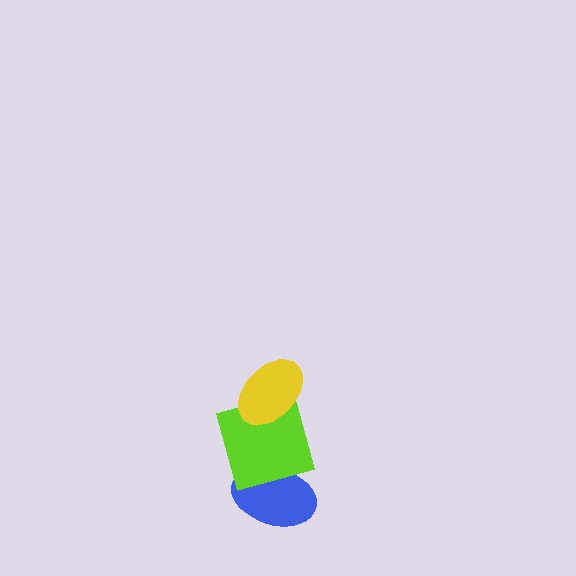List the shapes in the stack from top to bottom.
From top to bottom: the yellow ellipse, the lime square, the blue ellipse.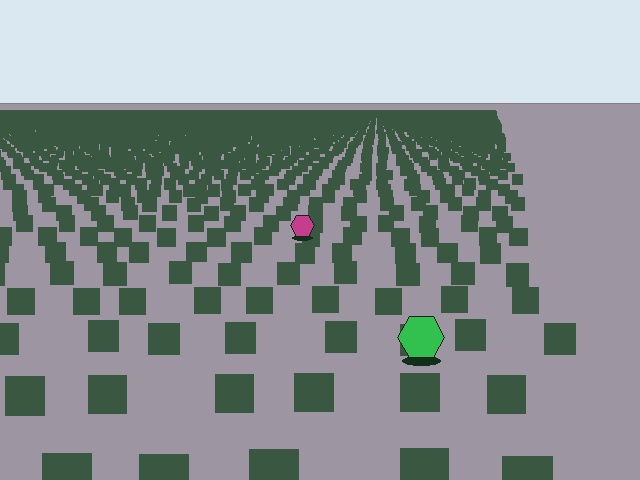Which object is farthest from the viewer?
The magenta hexagon is farthest from the viewer. It appears smaller and the ground texture around it is denser.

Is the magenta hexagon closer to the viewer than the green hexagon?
No. The green hexagon is closer — you can tell from the texture gradient: the ground texture is coarser near it.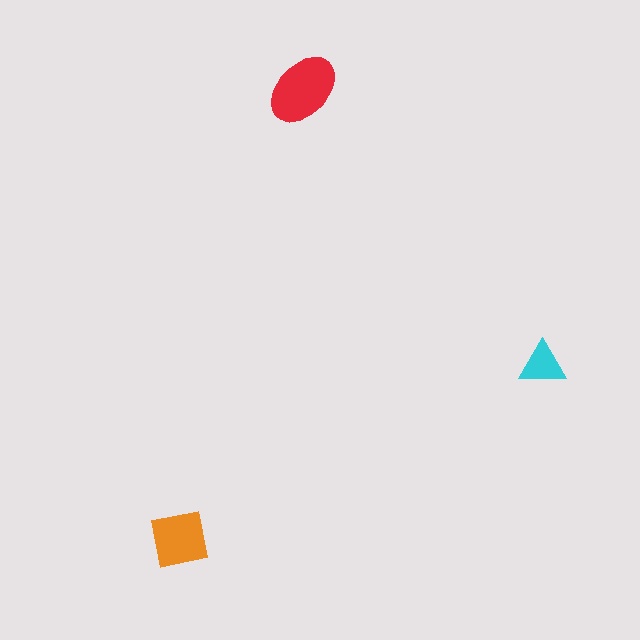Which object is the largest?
The red ellipse.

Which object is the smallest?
The cyan triangle.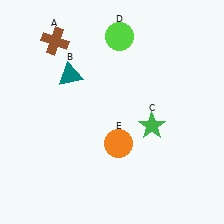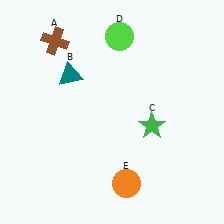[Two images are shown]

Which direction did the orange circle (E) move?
The orange circle (E) moved down.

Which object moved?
The orange circle (E) moved down.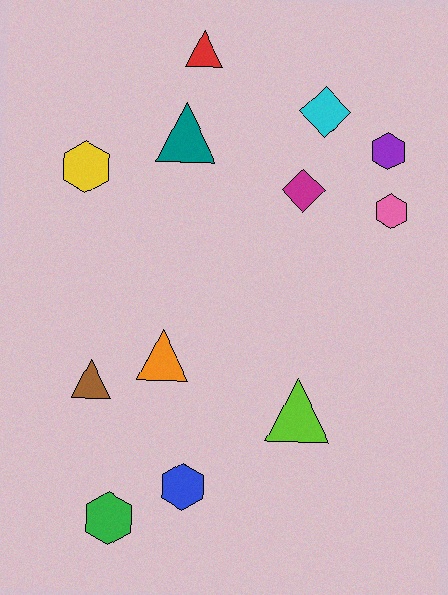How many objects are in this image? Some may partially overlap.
There are 12 objects.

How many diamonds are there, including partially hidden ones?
There are 2 diamonds.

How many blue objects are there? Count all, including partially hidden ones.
There is 1 blue object.